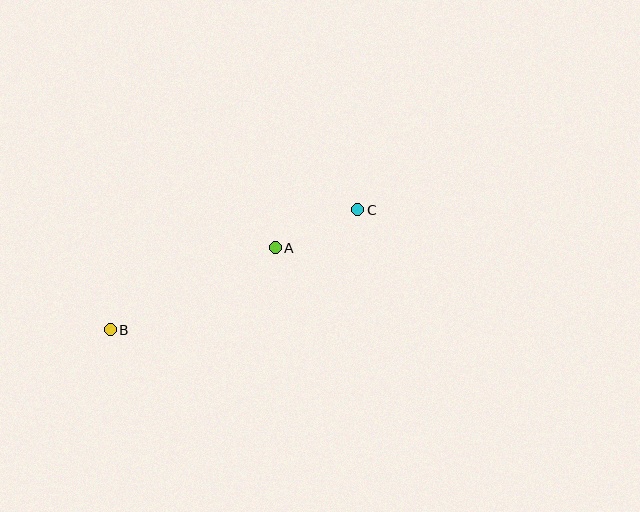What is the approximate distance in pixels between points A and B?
The distance between A and B is approximately 184 pixels.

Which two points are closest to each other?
Points A and C are closest to each other.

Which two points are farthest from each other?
Points B and C are farthest from each other.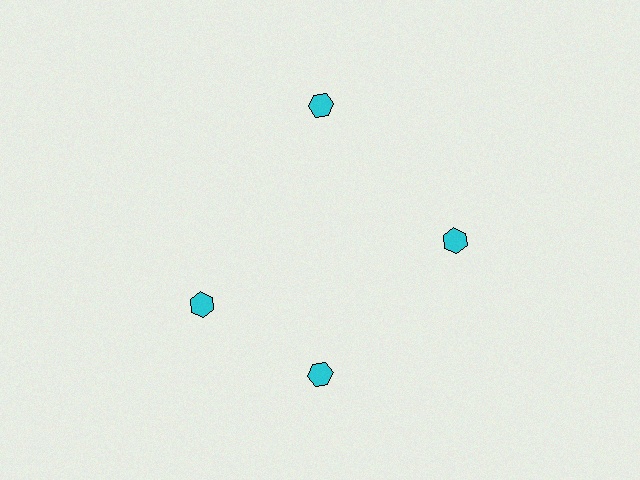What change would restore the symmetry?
The symmetry would be restored by rotating it back into even spacing with its neighbors so that all 4 hexagons sit at equal angles and equal distance from the center.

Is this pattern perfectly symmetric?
No. The 4 cyan hexagons are arranged in a ring, but one element near the 9 o'clock position is rotated out of alignment along the ring, breaking the 4-fold rotational symmetry.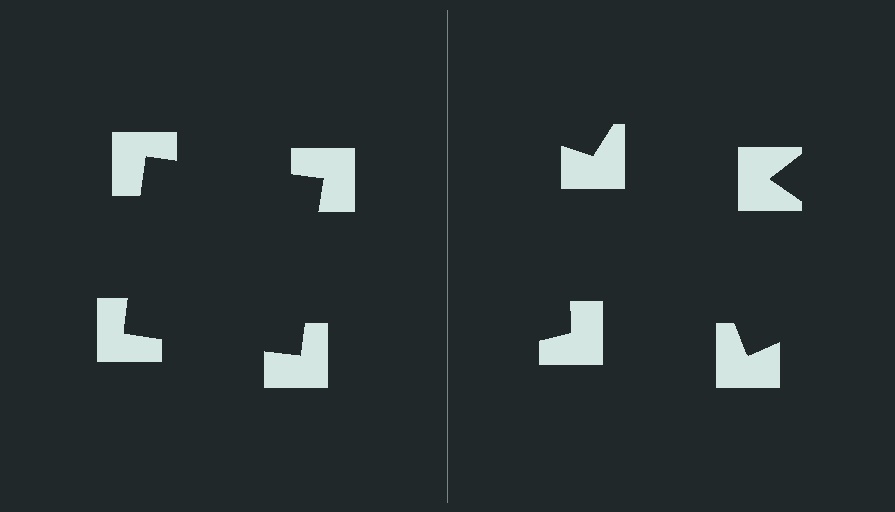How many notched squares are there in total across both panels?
8 — 4 on each side.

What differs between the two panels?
The notched squares are positioned identically on both sides; only the wedge orientations differ. On the left they align to a square; on the right they are misaligned.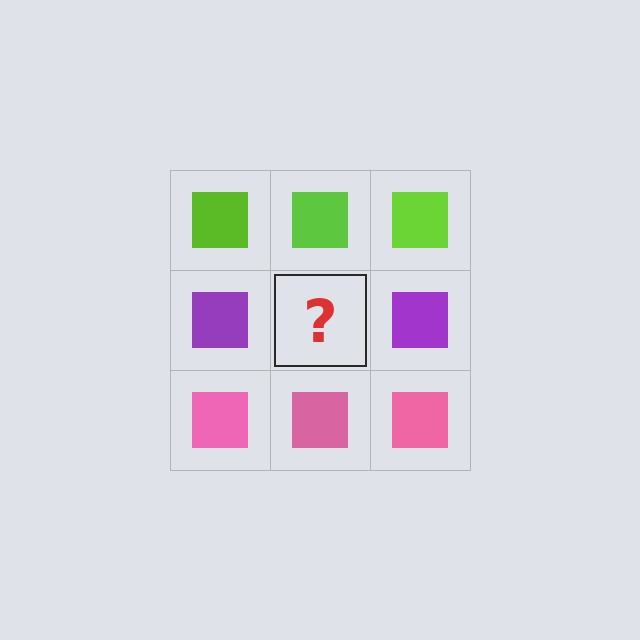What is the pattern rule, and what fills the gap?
The rule is that each row has a consistent color. The gap should be filled with a purple square.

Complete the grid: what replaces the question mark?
The question mark should be replaced with a purple square.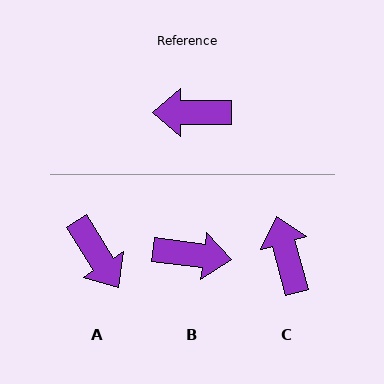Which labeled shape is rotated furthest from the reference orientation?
B, about 173 degrees away.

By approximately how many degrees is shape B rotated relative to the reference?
Approximately 173 degrees counter-clockwise.